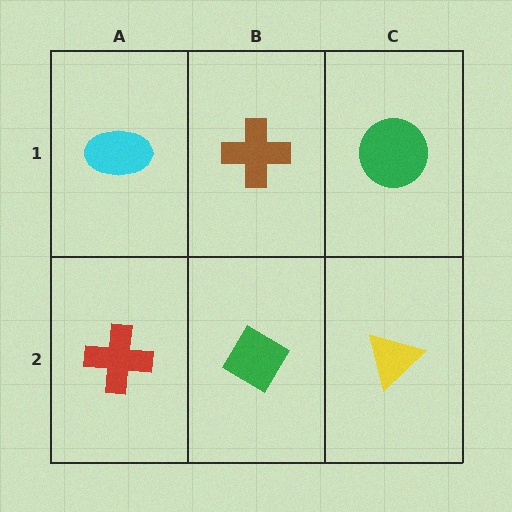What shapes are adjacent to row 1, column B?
A green diamond (row 2, column B), a cyan ellipse (row 1, column A), a green circle (row 1, column C).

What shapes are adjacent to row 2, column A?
A cyan ellipse (row 1, column A), a green diamond (row 2, column B).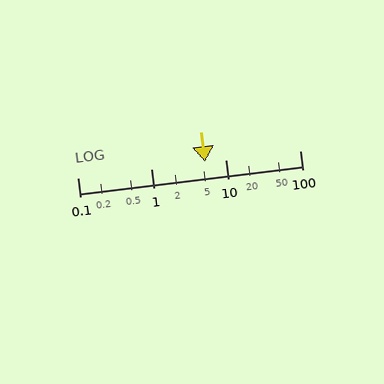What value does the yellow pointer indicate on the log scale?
The pointer indicates approximately 5.2.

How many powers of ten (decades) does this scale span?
The scale spans 3 decades, from 0.1 to 100.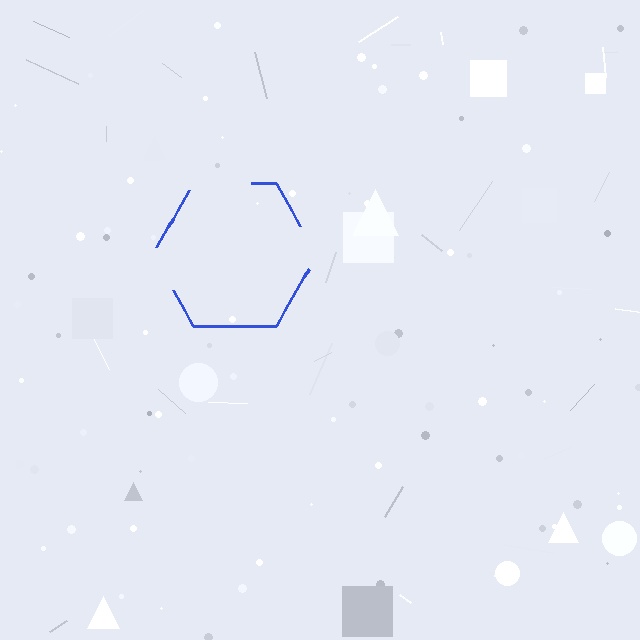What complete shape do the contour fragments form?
The contour fragments form a hexagon.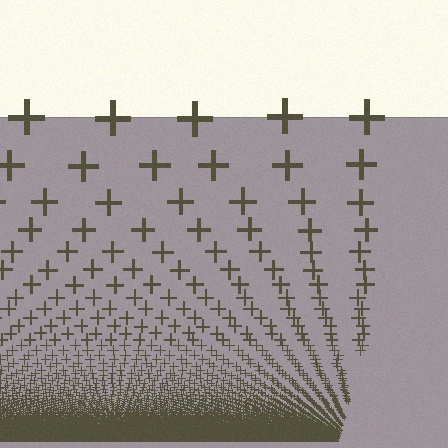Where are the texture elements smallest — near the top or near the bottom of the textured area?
Near the bottom.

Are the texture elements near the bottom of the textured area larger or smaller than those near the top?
Smaller. The gradient is inverted — elements near the bottom are smaller and denser.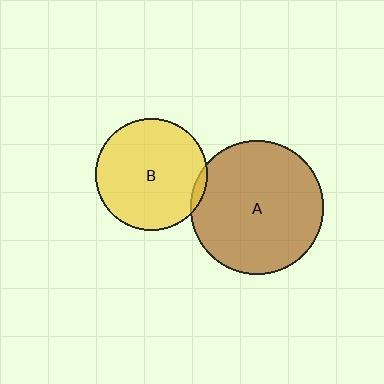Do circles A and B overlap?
Yes.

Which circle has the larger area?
Circle A (brown).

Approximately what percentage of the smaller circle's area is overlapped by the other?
Approximately 5%.